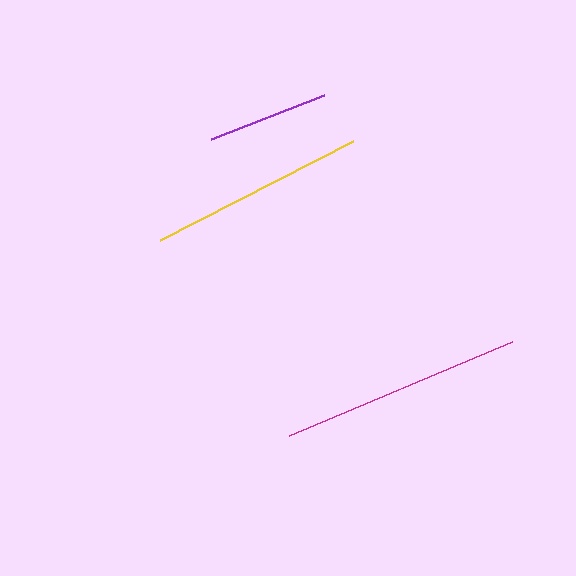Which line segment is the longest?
The magenta line is the longest at approximately 241 pixels.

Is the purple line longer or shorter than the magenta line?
The magenta line is longer than the purple line.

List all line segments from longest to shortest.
From longest to shortest: magenta, yellow, purple.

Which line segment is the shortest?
The purple line is the shortest at approximately 121 pixels.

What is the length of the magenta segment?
The magenta segment is approximately 241 pixels long.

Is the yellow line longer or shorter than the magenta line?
The magenta line is longer than the yellow line.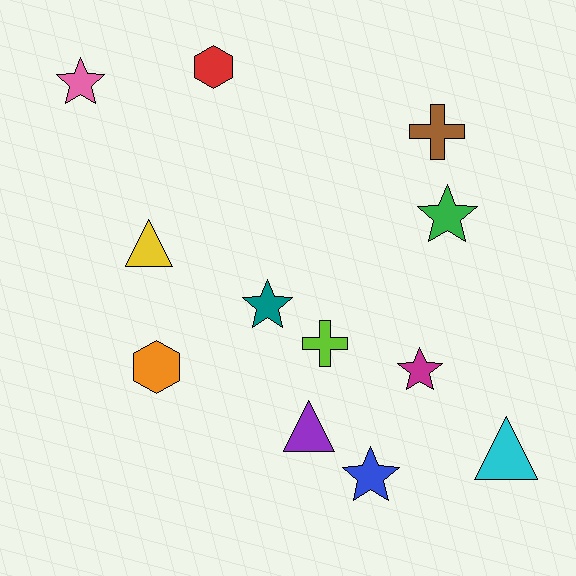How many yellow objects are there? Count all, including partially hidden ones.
There is 1 yellow object.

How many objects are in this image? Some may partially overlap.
There are 12 objects.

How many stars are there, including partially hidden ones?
There are 5 stars.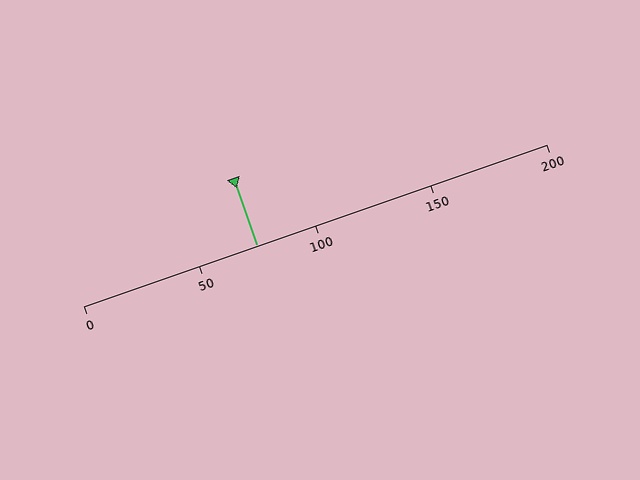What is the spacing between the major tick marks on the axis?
The major ticks are spaced 50 apart.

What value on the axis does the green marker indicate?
The marker indicates approximately 75.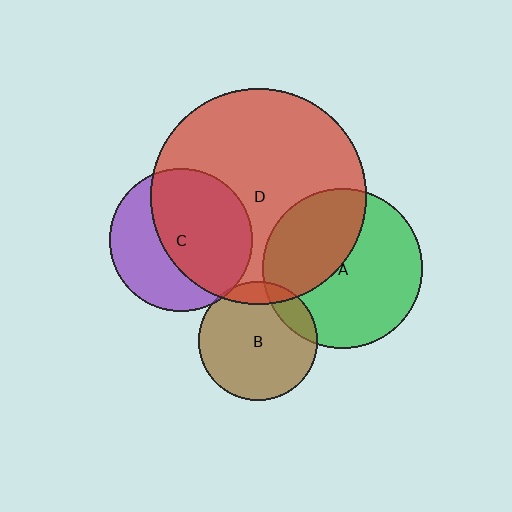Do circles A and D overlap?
Yes.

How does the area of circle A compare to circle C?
Approximately 1.2 times.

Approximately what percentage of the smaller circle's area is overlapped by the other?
Approximately 40%.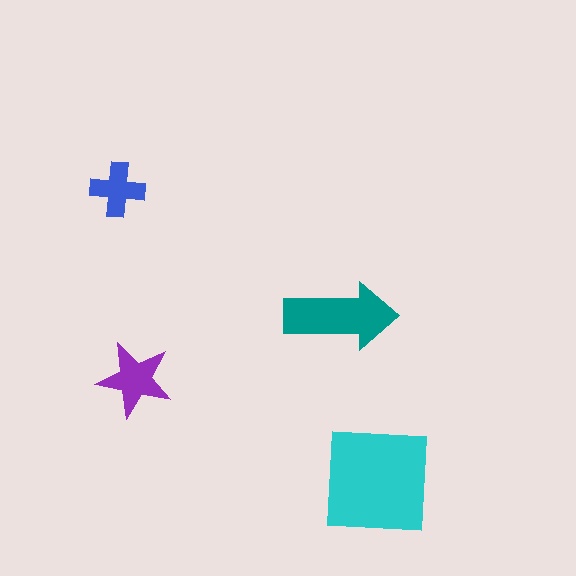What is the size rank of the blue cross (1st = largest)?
4th.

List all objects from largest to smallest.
The cyan square, the teal arrow, the purple star, the blue cross.